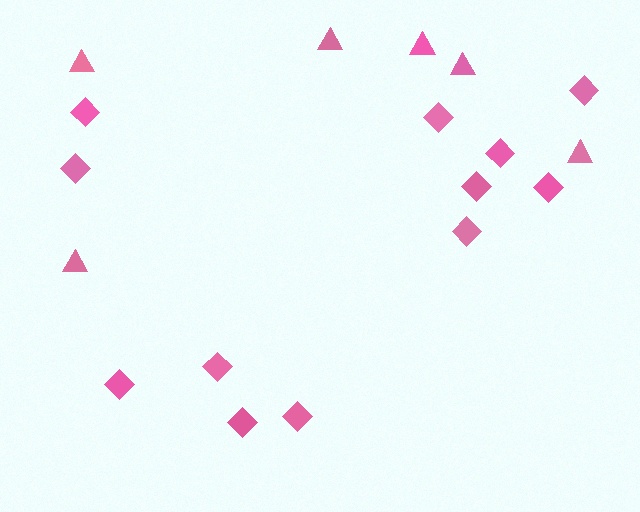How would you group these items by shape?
There are 2 groups: one group of diamonds (12) and one group of triangles (6).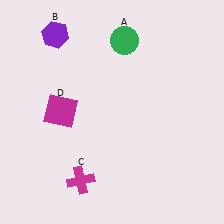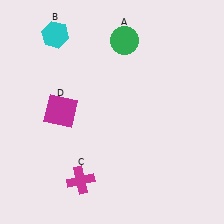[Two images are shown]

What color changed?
The hexagon (B) changed from purple in Image 1 to cyan in Image 2.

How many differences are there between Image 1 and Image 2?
There is 1 difference between the two images.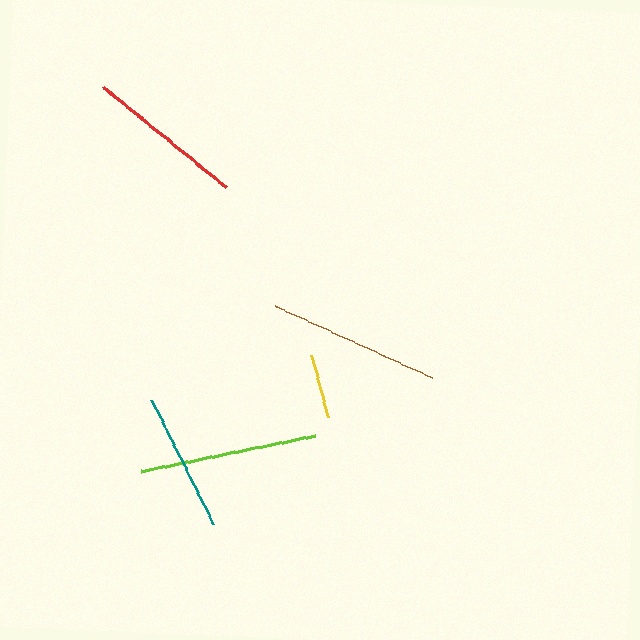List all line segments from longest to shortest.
From longest to shortest: lime, brown, red, teal, yellow.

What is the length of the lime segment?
The lime segment is approximately 177 pixels long.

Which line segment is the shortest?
The yellow line is the shortest at approximately 65 pixels.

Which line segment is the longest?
The lime line is the longest at approximately 177 pixels.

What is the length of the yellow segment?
The yellow segment is approximately 65 pixels long.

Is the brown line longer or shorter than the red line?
The brown line is longer than the red line.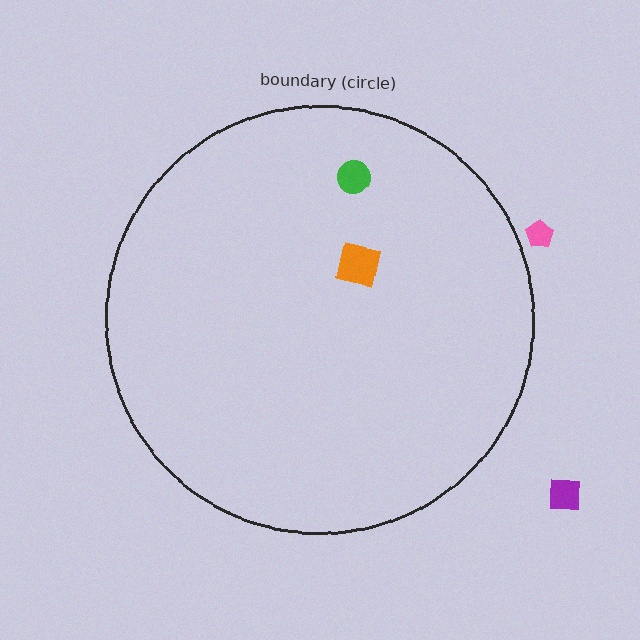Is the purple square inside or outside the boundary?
Outside.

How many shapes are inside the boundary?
2 inside, 2 outside.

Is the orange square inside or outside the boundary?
Inside.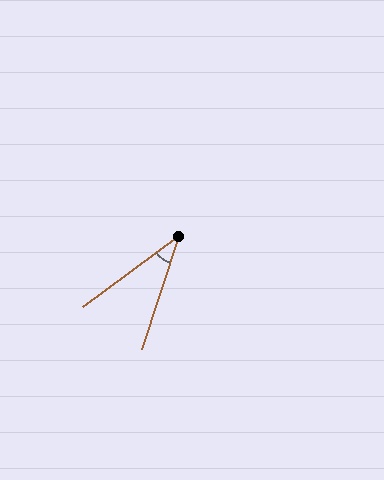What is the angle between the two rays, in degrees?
Approximately 36 degrees.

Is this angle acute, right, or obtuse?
It is acute.